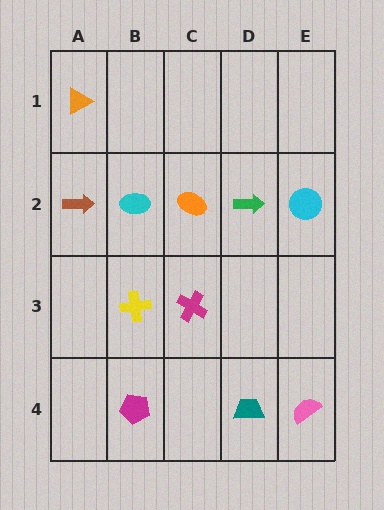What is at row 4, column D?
A teal trapezoid.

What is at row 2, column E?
A cyan circle.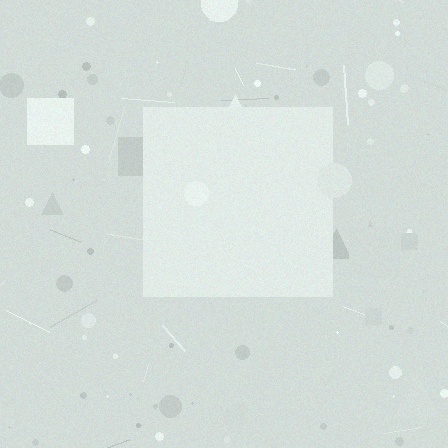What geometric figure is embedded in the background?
A square is embedded in the background.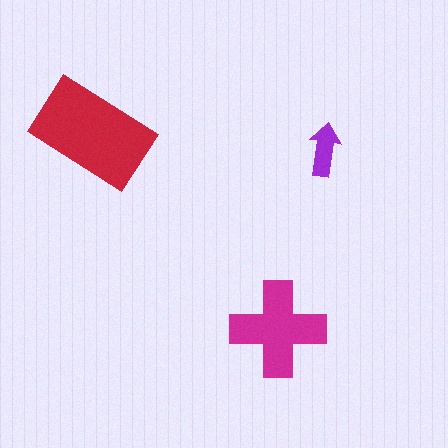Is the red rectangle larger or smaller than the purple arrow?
Larger.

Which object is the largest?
The red rectangle.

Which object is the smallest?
The purple arrow.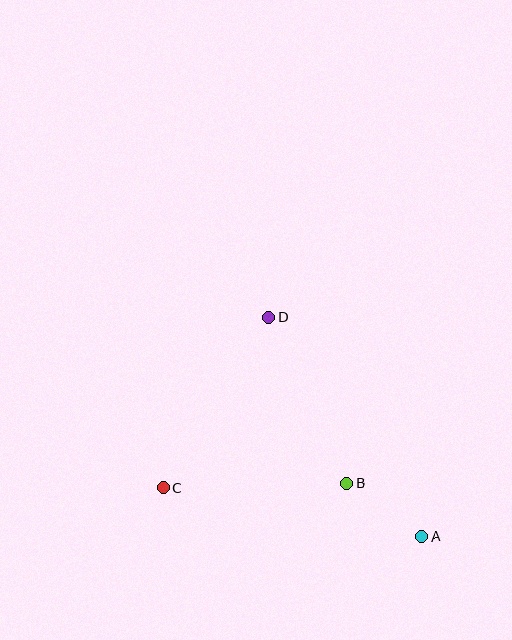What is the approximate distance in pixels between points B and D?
The distance between B and D is approximately 184 pixels.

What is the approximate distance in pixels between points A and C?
The distance between A and C is approximately 263 pixels.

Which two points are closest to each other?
Points A and B are closest to each other.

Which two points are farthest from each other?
Points A and D are farthest from each other.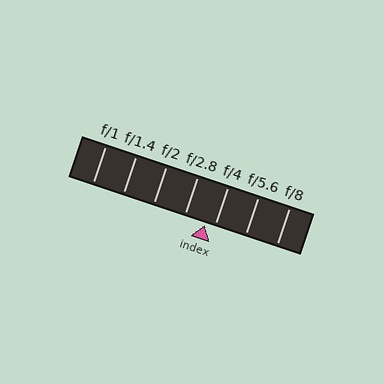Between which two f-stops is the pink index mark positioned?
The index mark is between f/2.8 and f/4.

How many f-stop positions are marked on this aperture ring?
There are 7 f-stop positions marked.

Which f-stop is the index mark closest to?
The index mark is closest to f/4.